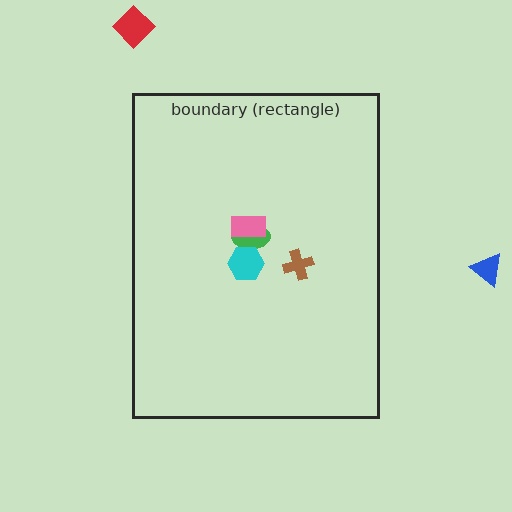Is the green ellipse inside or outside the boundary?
Inside.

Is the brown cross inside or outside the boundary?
Inside.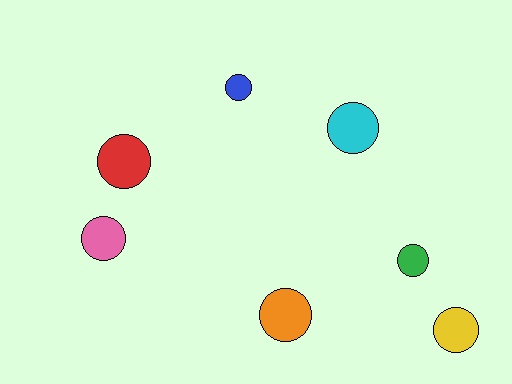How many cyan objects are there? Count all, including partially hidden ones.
There is 1 cyan object.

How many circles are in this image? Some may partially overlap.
There are 7 circles.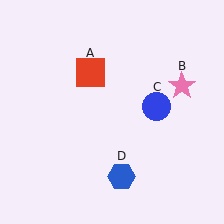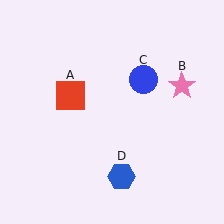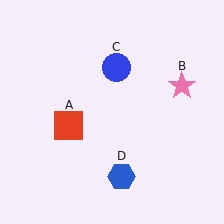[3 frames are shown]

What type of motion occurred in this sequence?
The red square (object A), blue circle (object C) rotated counterclockwise around the center of the scene.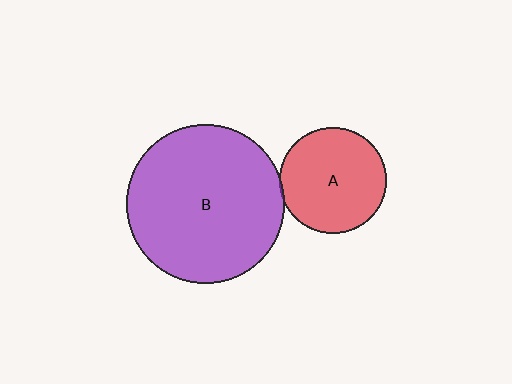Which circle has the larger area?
Circle B (purple).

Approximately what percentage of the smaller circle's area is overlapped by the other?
Approximately 5%.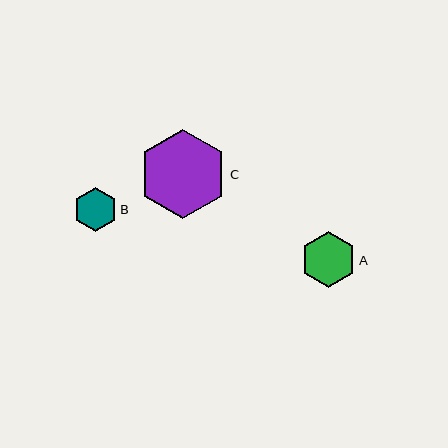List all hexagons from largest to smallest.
From largest to smallest: C, A, B.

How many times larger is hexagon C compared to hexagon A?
Hexagon C is approximately 1.6 times the size of hexagon A.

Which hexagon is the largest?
Hexagon C is the largest with a size of approximately 89 pixels.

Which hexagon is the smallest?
Hexagon B is the smallest with a size of approximately 44 pixels.